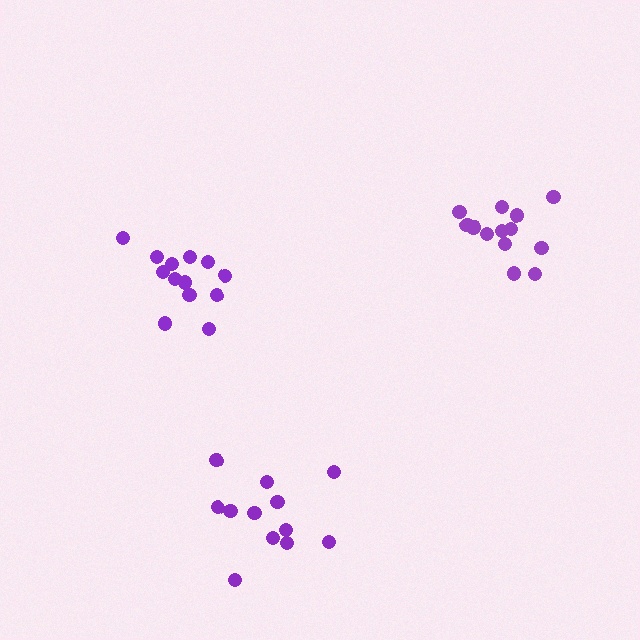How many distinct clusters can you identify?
There are 3 distinct clusters.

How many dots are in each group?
Group 1: 12 dots, Group 2: 13 dots, Group 3: 13 dots (38 total).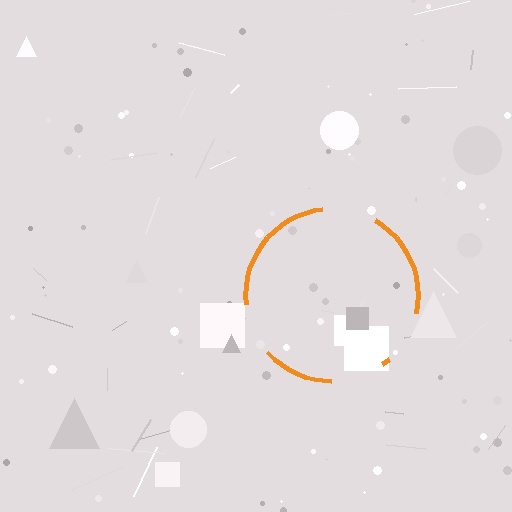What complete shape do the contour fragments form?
The contour fragments form a circle.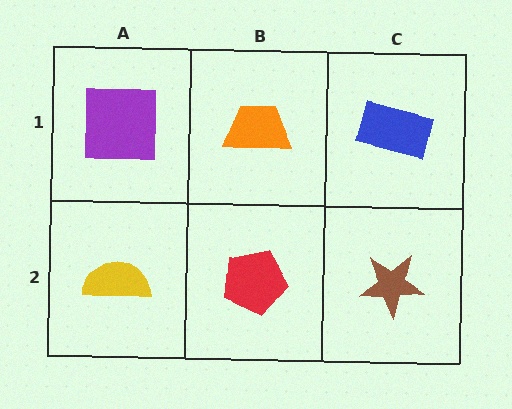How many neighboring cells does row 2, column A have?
2.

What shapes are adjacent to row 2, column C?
A blue rectangle (row 1, column C), a red pentagon (row 2, column B).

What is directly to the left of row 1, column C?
An orange trapezoid.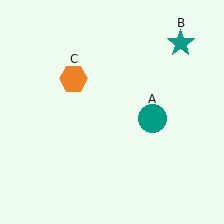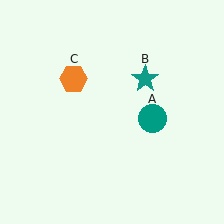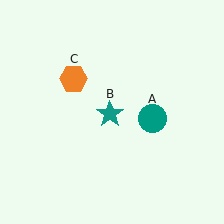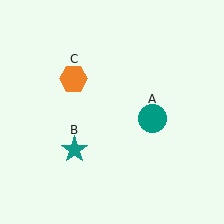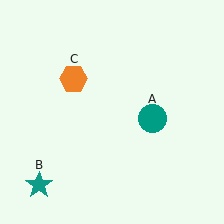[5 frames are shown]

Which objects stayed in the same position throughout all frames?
Teal circle (object A) and orange hexagon (object C) remained stationary.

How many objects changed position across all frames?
1 object changed position: teal star (object B).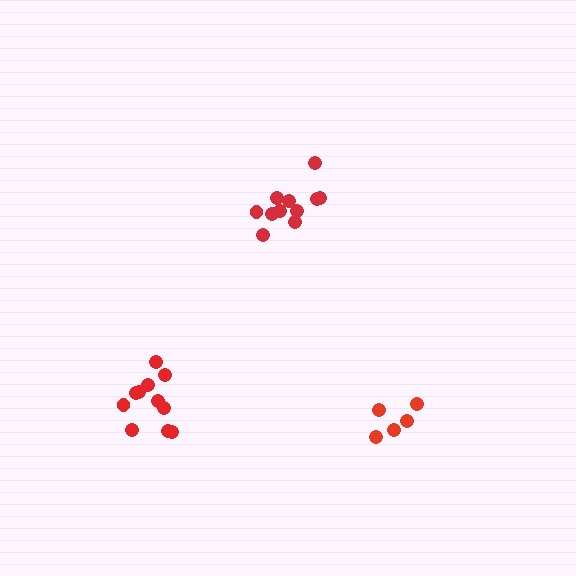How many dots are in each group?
Group 1: 5 dots, Group 2: 11 dots, Group 3: 11 dots (27 total).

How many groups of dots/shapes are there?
There are 3 groups.